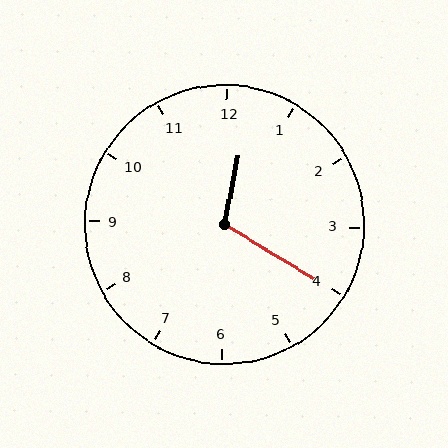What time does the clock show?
12:20.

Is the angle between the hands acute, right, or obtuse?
It is obtuse.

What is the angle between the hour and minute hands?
Approximately 110 degrees.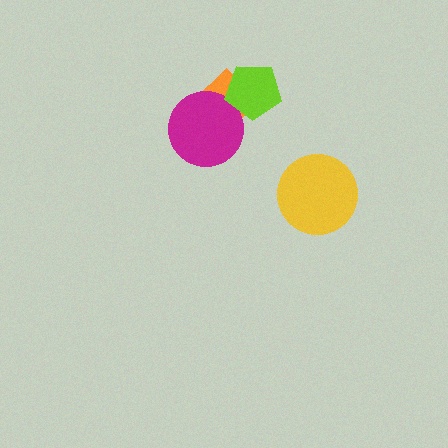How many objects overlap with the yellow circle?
0 objects overlap with the yellow circle.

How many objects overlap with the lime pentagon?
2 objects overlap with the lime pentagon.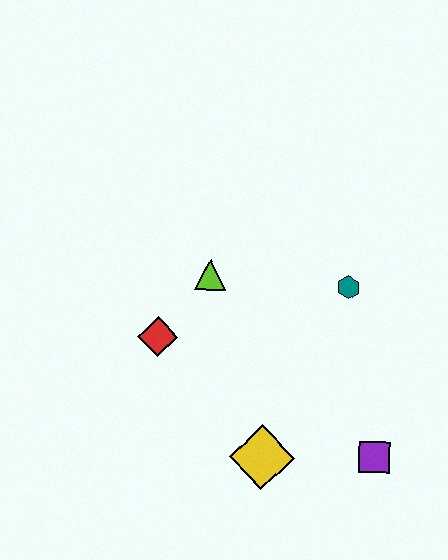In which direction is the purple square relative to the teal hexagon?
The purple square is below the teal hexagon.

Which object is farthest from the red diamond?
The purple square is farthest from the red diamond.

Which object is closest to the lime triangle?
The red diamond is closest to the lime triangle.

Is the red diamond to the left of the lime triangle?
Yes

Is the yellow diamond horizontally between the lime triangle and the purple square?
Yes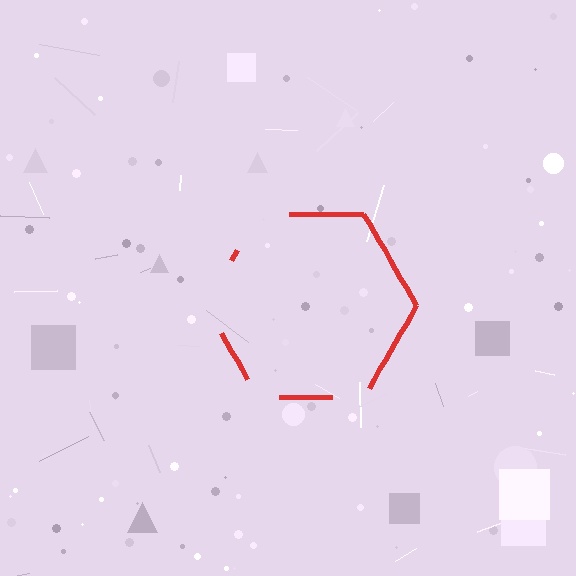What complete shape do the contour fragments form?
The contour fragments form a hexagon.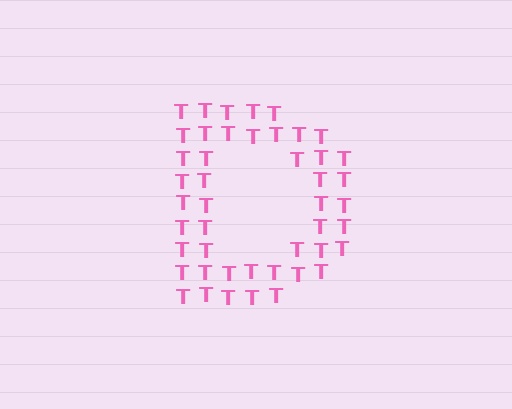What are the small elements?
The small elements are letter T's.